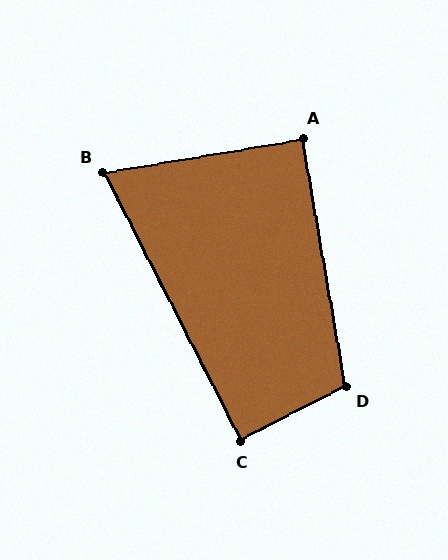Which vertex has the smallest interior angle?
B, at approximately 73 degrees.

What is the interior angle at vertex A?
Approximately 90 degrees (approximately right).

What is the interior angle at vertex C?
Approximately 90 degrees (approximately right).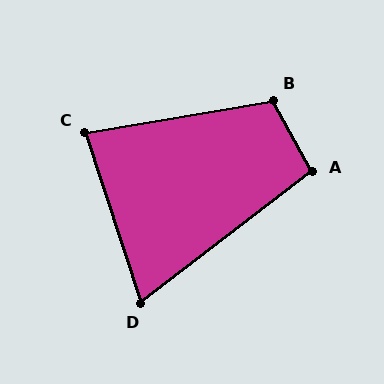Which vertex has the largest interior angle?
B, at approximately 109 degrees.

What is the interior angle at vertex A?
Approximately 99 degrees (obtuse).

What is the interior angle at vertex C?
Approximately 81 degrees (acute).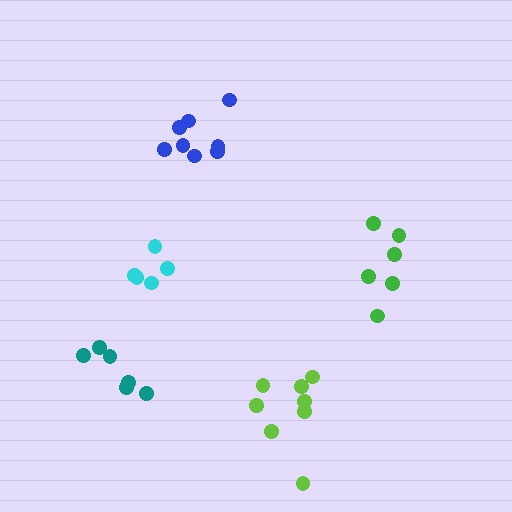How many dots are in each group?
Group 1: 6 dots, Group 2: 8 dots, Group 3: 8 dots, Group 4: 5 dots, Group 5: 6 dots (33 total).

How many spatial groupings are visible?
There are 5 spatial groupings.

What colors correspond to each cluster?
The clusters are colored: green, blue, lime, cyan, teal.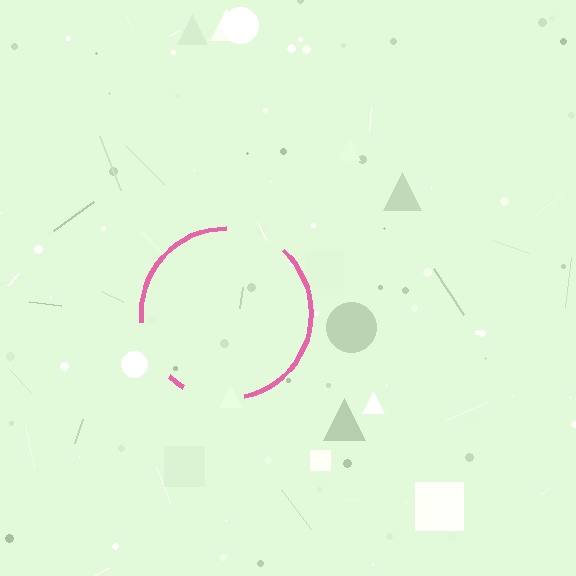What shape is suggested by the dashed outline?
The dashed outline suggests a circle.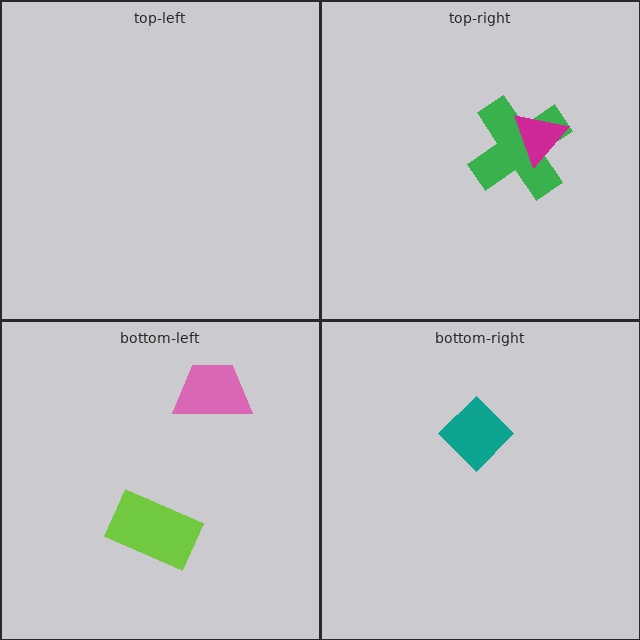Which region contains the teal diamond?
The bottom-right region.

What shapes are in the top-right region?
The green cross, the magenta triangle.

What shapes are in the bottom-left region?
The lime rectangle, the pink trapezoid.